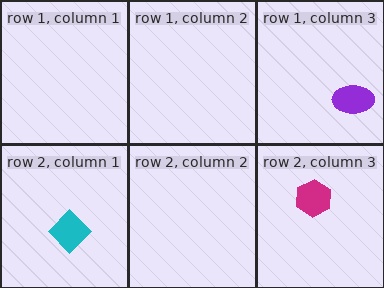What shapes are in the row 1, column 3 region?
The purple ellipse.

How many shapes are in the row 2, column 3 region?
1.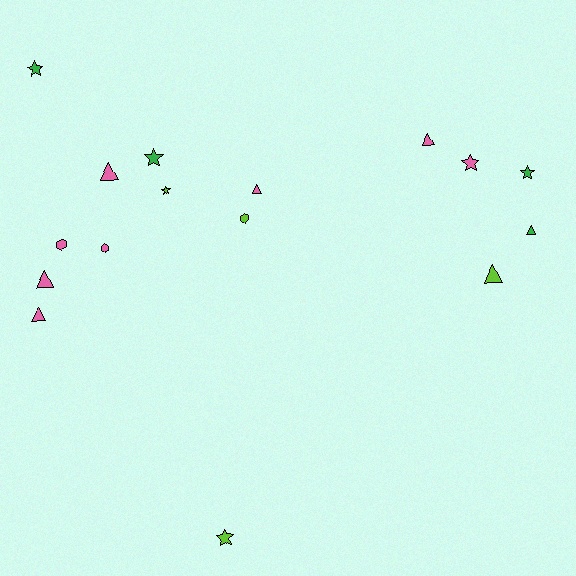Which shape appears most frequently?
Triangle, with 7 objects.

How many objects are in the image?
There are 16 objects.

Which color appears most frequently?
Pink, with 8 objects.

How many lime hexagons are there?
There is 1 lime hexagon.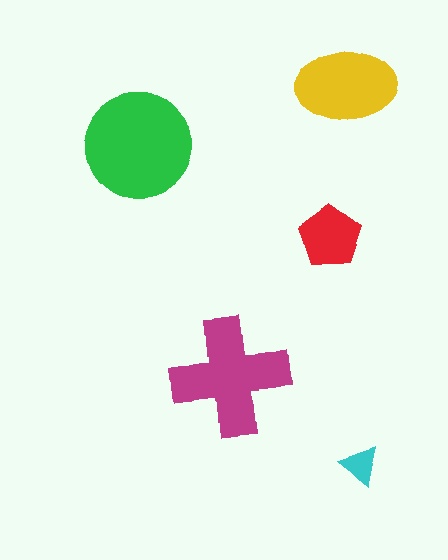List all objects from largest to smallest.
The green circle, the magenta cross, the yellow ellipse, the red pentagon, the cyan triangle.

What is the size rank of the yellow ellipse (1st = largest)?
3rd.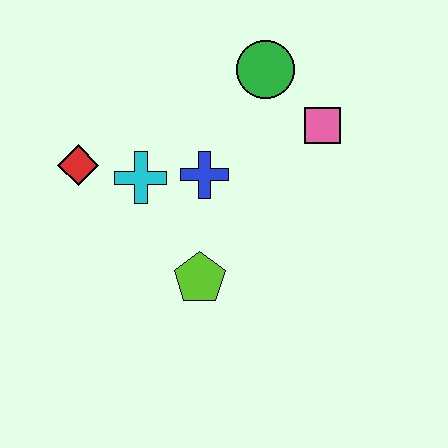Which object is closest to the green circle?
The pink square is closest to the green circle.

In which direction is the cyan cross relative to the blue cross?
The cyan cross is to the left of the blue cross.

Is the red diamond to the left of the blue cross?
Yes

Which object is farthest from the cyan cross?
The pink square is farthest from the cyan cross.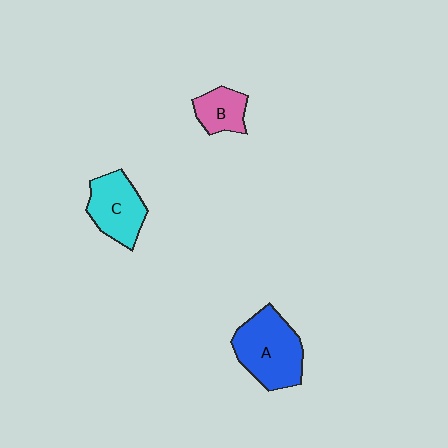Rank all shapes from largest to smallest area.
From largest to smallest: A (blue), C (cyan), B (pink).